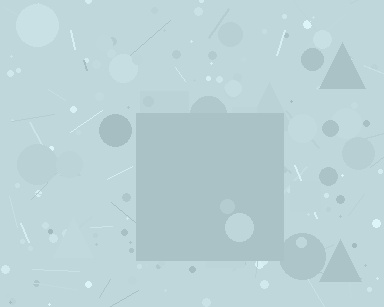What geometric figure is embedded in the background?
A square is embedded in the background.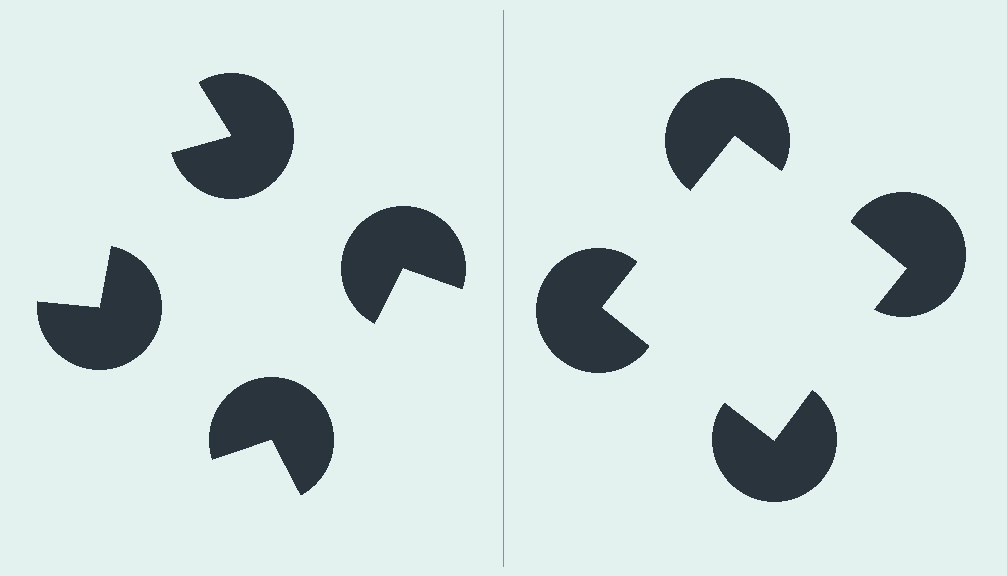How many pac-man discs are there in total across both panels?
8 — 4 on each side.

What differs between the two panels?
The pac-man discs are positioned identically on both sides; only the wedge orientations differ. On the right they align to a square; on the left they are misaligned.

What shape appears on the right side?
An illusory square.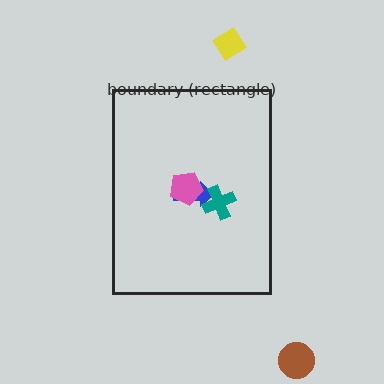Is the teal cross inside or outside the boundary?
Inside.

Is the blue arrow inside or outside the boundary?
Inside.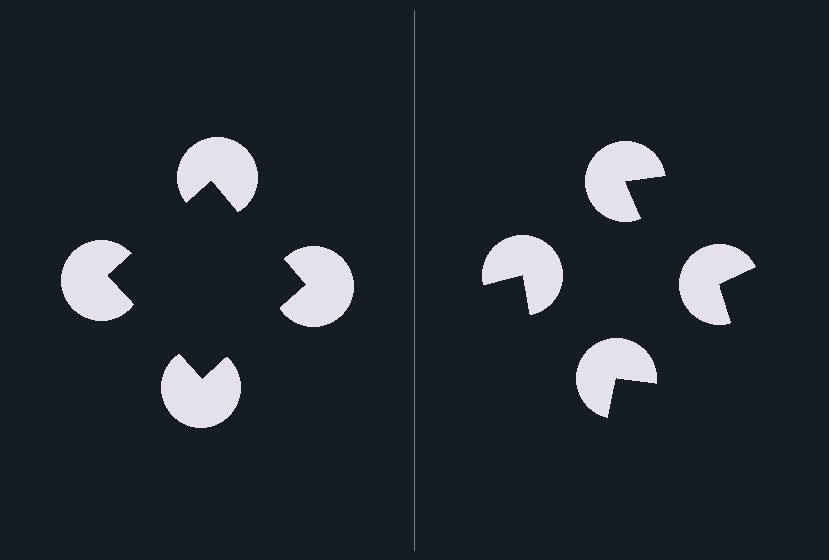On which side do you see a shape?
An illusory square appears on the left side. On the right side the wedge cuts are rotated, so no coherent shape forms.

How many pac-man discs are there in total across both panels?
8 — 4 on each side.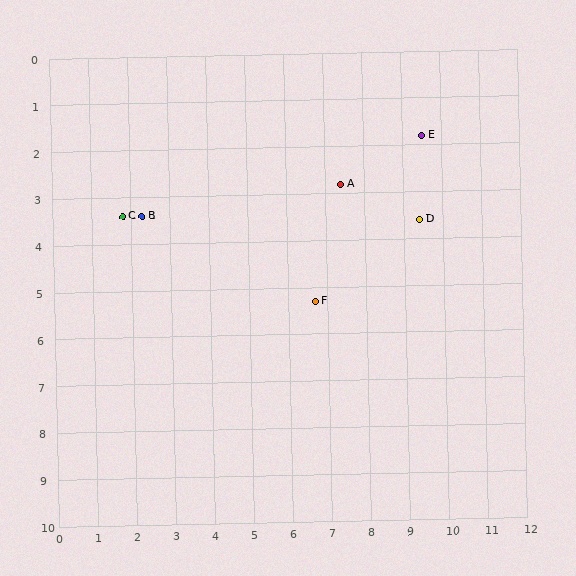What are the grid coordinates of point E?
Point E is at approximately (9.5, 1.8).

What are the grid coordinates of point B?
Point B is at approximately (2.3, 3.4).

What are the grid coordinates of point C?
Point C is at approximately (1.8, 3.4).